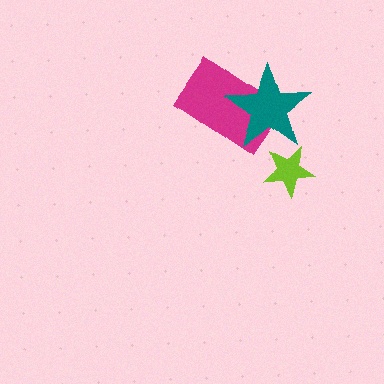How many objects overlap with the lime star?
1 object overlaps with the lime star.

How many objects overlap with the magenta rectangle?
1 object overlaps with the magenta rectangle.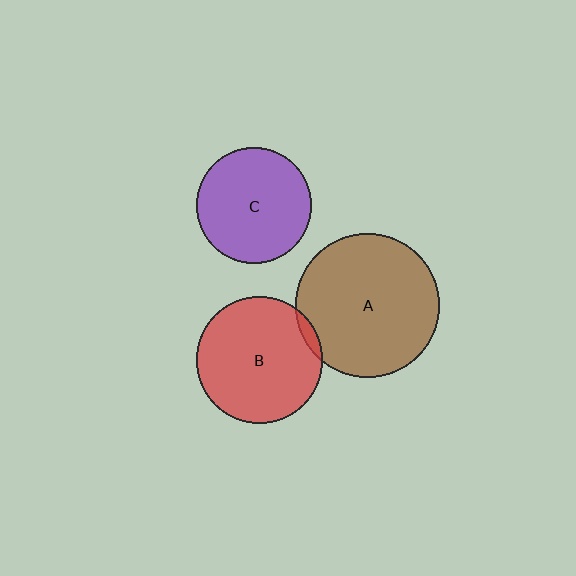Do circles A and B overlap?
Yes.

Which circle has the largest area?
Circle A (brown).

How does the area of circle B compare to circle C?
Approximately 1.2 times.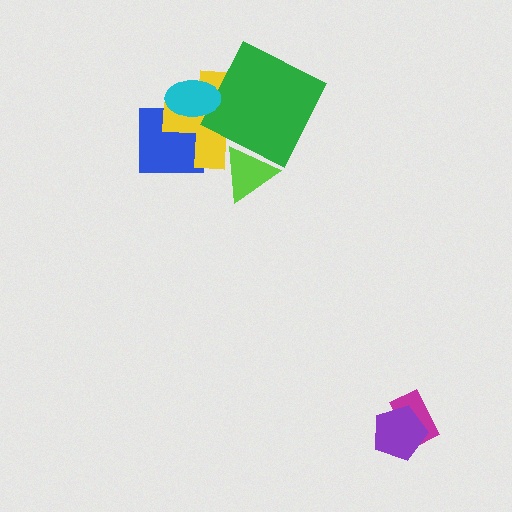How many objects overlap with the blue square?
2 objects overlap with the blue square.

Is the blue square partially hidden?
Yes, it is partially covered by another shape.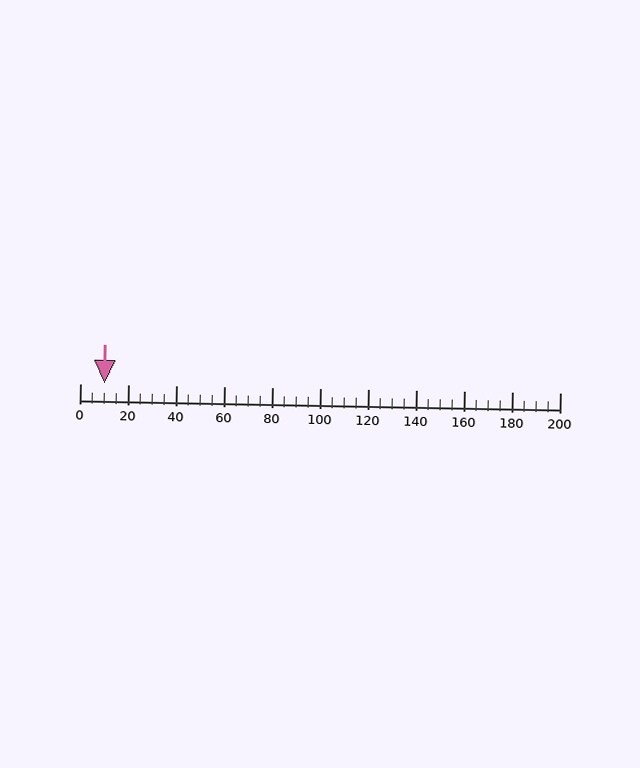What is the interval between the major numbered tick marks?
The major tick marks are spaced 20 units apart.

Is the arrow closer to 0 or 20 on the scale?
The arrow is closer to 20.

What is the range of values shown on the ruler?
The ruler shows values from 0 to 200.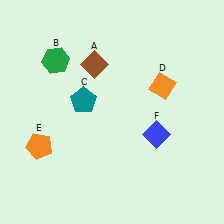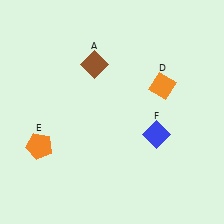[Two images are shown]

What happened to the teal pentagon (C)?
The teal pentagon (C) was removed in Image 2. It was in the top-left area of Image 1.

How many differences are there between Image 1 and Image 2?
There are 2 differences between the two images.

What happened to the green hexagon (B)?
The green hexagon (B) was removed in Image 2. It was in the top-left area of Image 1.